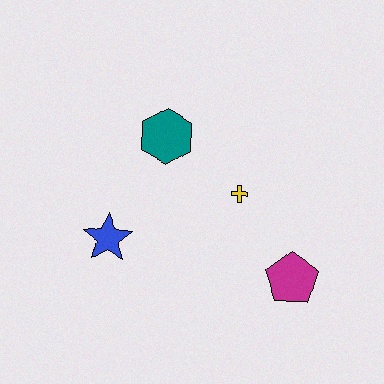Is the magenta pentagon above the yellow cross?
No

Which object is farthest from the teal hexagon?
The magenta pentagon is farthest from the teal hexagon.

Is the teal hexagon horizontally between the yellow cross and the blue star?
Yes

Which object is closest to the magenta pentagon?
The yellow cross is closest to the magenta pentagon.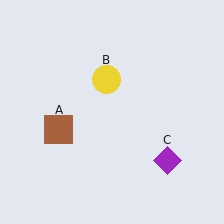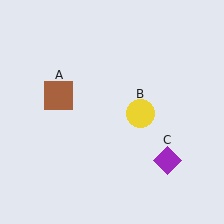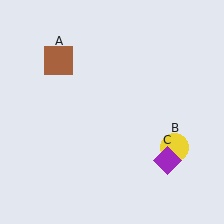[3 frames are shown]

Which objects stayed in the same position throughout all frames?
Purple diamond (object C) remained stationary.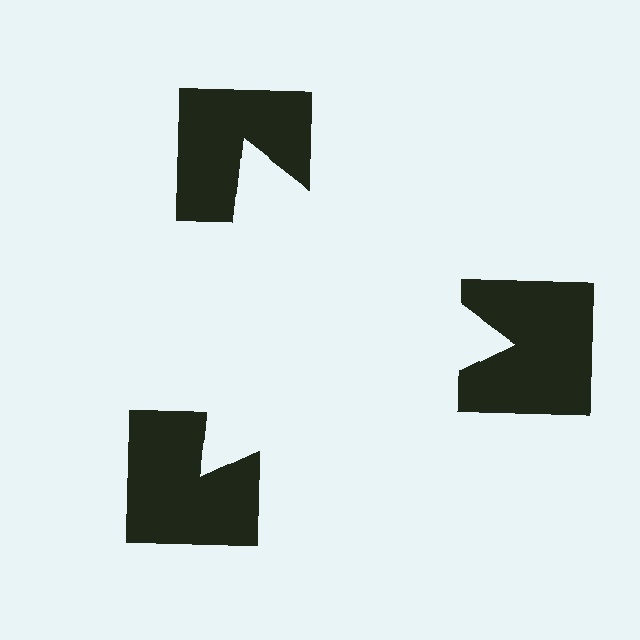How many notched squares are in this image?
There are 3 — one at each vertex of the illusory triangle.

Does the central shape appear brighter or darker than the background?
It typically appears slightly brighter than the background, even though no actual brightness change is drawn.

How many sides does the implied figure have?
3 sides.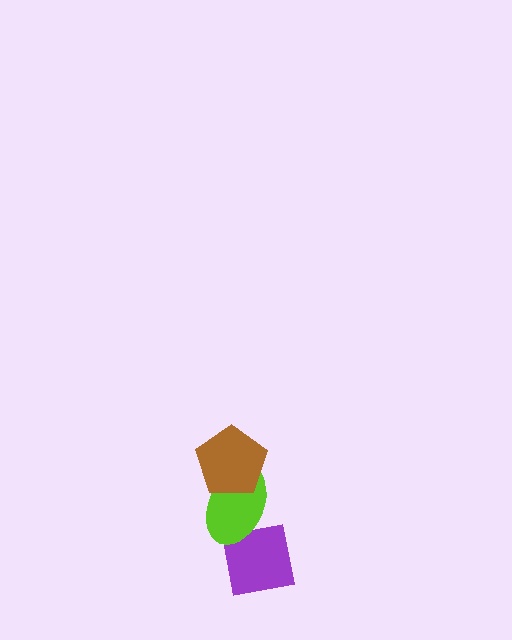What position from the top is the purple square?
The purple square is 3rd from the top.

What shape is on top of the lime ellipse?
The brown pentagon is on top of the lime ellipse.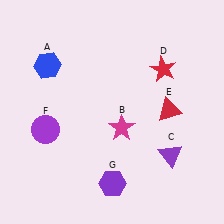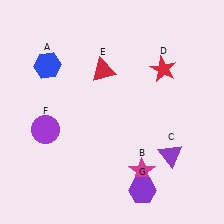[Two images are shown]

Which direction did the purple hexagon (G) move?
The purple hexagon (G) moved right.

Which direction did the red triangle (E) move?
The red triangle (E) moved left.